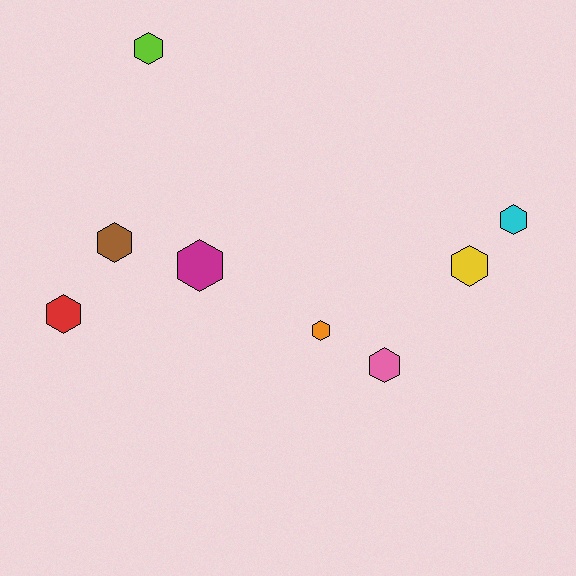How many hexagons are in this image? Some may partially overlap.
There are 8 hexagons.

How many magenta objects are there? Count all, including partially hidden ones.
There is 1 magenta object.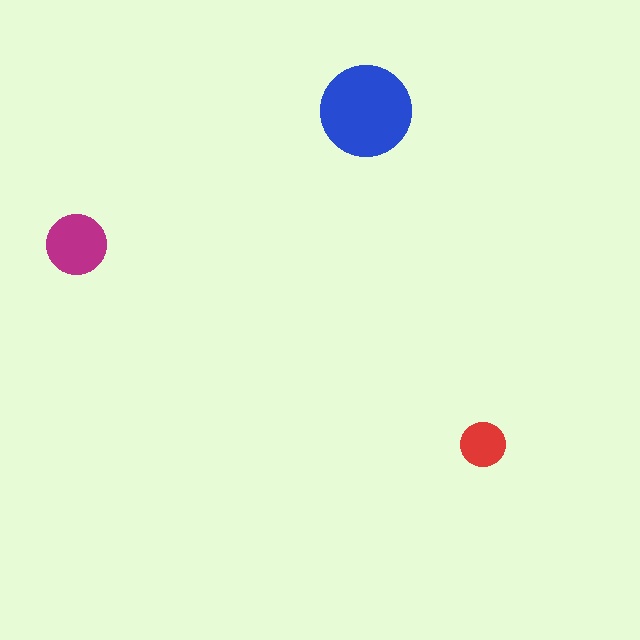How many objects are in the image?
There are 3 objects in the image.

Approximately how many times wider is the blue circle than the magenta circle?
About 1.5 times wider.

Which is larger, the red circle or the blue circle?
The blue one.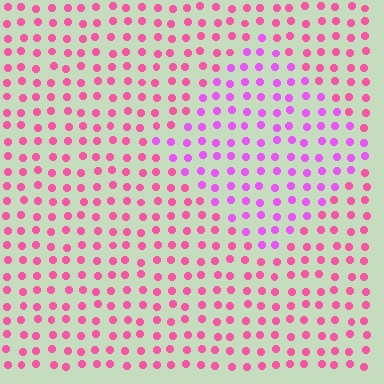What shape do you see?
I see a diamond.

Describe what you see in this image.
The image is filled with small pink elements in a uniform arrangement. A diamond-shaped region is visible where the elements are tinted to a slightly different hue, forming a subtle color boundary.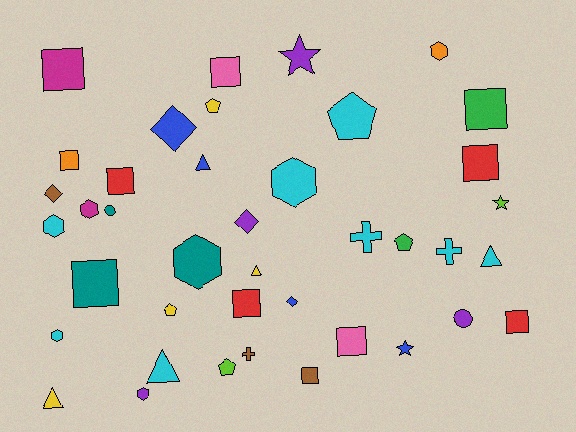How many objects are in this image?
There are 40 objects.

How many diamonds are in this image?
There are 4 diamonds.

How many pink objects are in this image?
There are 2 pink objects.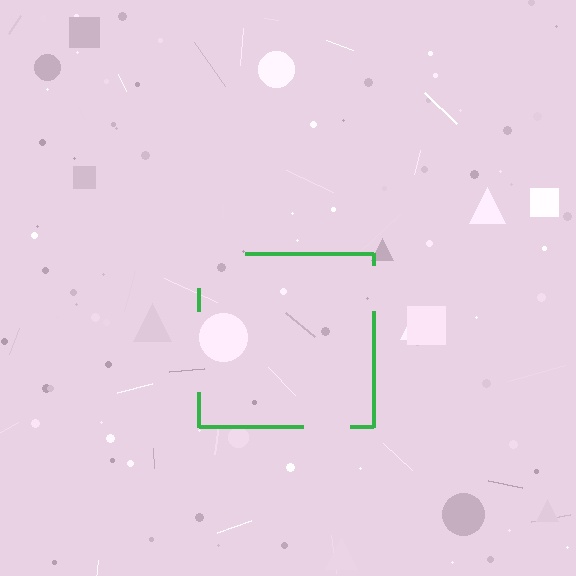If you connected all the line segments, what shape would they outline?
They would outline a square.